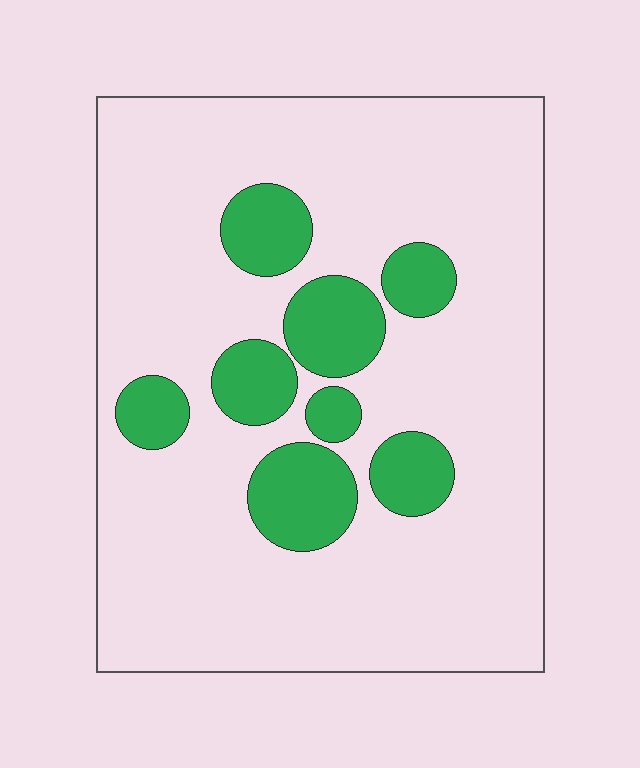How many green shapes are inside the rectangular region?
8.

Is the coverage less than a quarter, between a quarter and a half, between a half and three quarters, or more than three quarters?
Less than a quarter.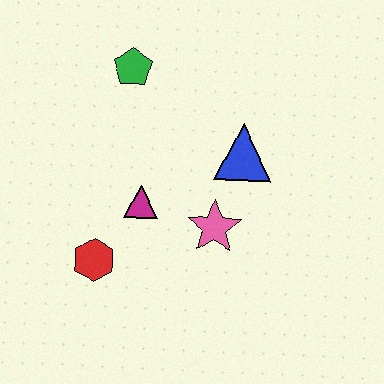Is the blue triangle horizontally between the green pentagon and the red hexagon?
No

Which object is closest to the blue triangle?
The pink star is closest to the blue triangle.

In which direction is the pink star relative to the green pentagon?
The pink star is below the green pentagon.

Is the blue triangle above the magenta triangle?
Yes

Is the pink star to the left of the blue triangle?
Yes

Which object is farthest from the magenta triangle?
The green pentagon is farthest from the magenta triangle.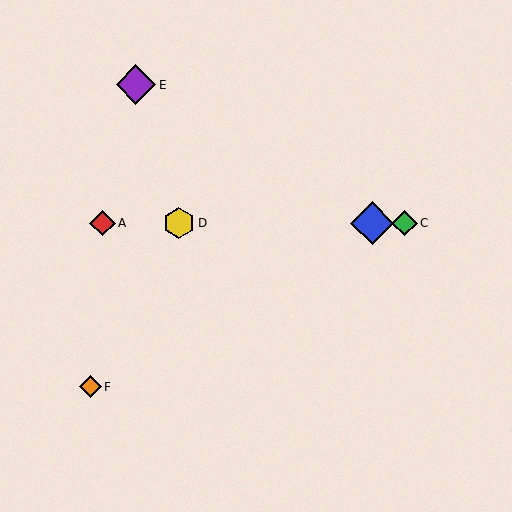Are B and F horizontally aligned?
No, B is at y≈223 and F is at y≈387.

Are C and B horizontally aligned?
Yes, both are at y≈223.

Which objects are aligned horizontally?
Objects A, B, C, D are aligned horizontally.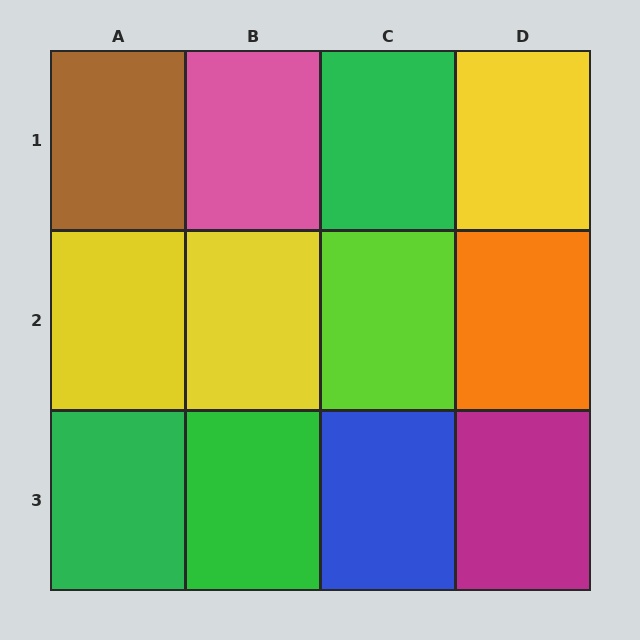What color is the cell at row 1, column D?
Yellow.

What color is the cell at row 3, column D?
Magenta.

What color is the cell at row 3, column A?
Green.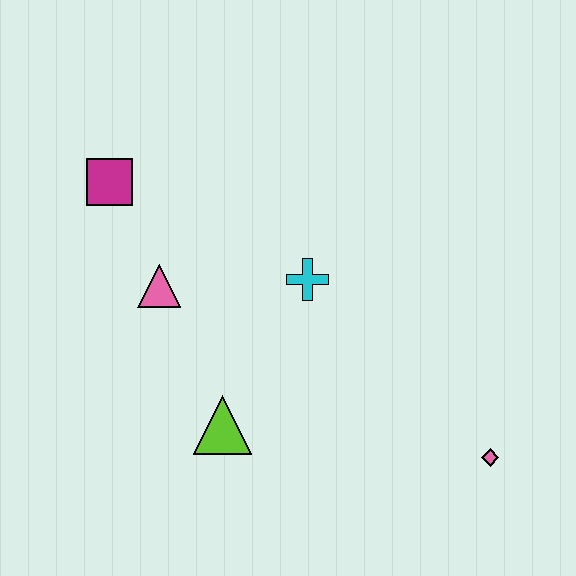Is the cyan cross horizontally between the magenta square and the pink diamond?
Yes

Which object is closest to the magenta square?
The pink triangle is closest to the magenta square.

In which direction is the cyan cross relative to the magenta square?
The cyan cross is to the right of the magenta square.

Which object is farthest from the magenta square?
The pink diamond is farthest from the magenta square.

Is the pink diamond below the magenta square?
Yes